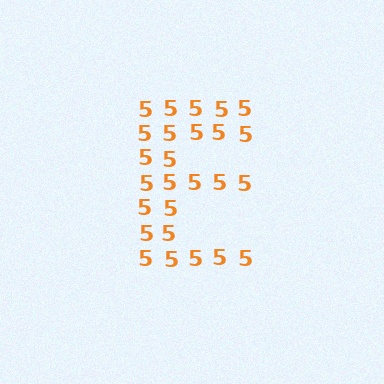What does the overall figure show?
The overall figure shows the letter E.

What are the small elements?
The small elements are digit 5's.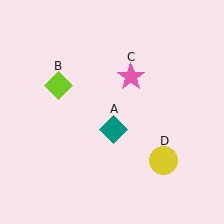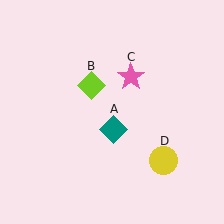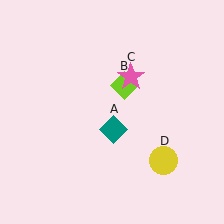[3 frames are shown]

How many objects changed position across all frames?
1 object changed position: lime diamond (object B).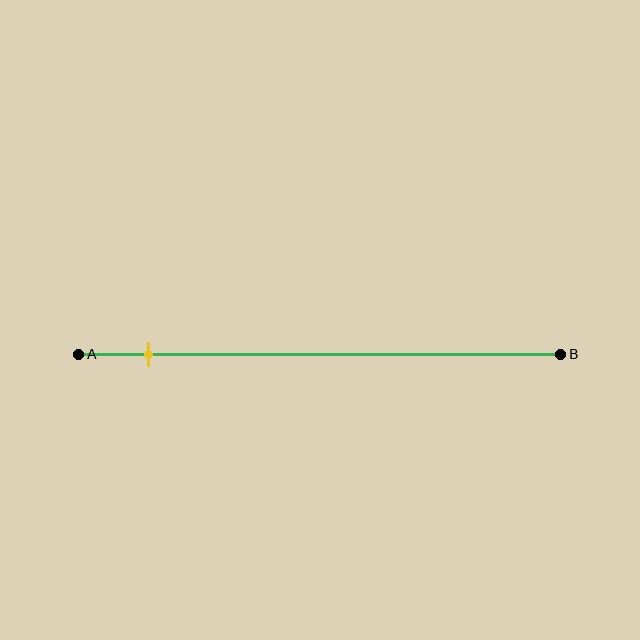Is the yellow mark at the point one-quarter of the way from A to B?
No, the mark is at about 15% from A, not at the 25% one-quarter point.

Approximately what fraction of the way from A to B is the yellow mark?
The yellow mark is approximately 15% of the way from A to B.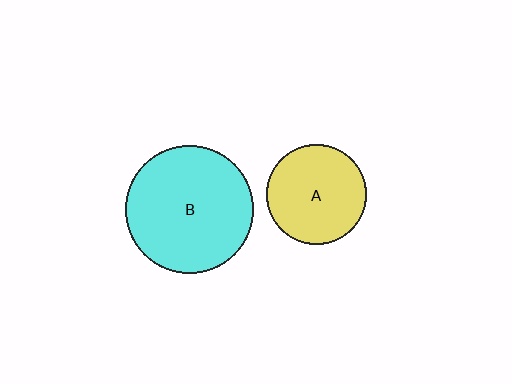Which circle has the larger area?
Circle B (cyan).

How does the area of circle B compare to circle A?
Approximately 1.6 times.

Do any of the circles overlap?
No, none of the circles overlap.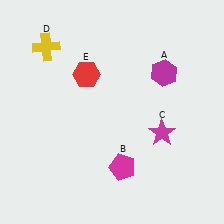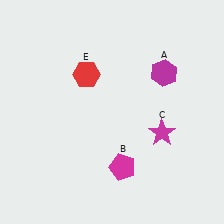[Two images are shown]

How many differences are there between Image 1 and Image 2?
There is 1 difference between the two images.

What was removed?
The yellow cross (D) was removed in Image 2.